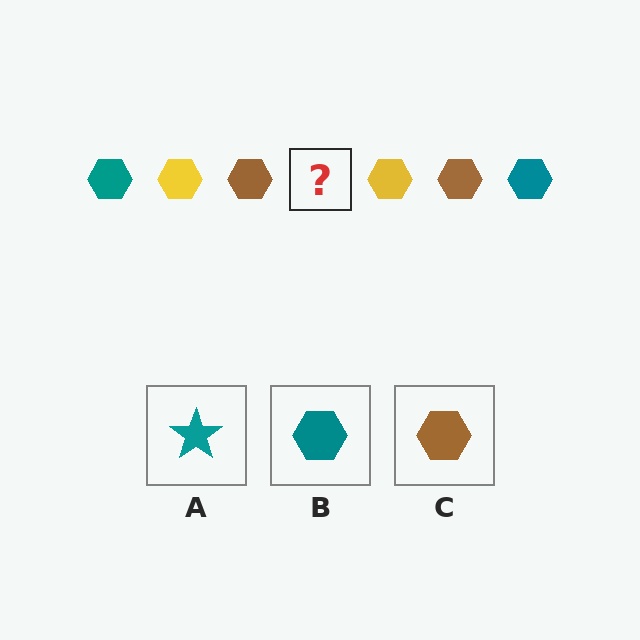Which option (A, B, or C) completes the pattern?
B.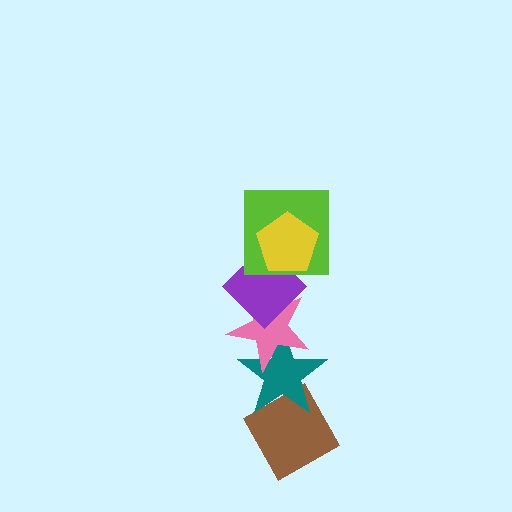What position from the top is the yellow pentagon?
The yellow pentagon is 1st from the top.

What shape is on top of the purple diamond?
The lime square is on top of the purple diamond.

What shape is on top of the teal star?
The pink star is on top of the teal star.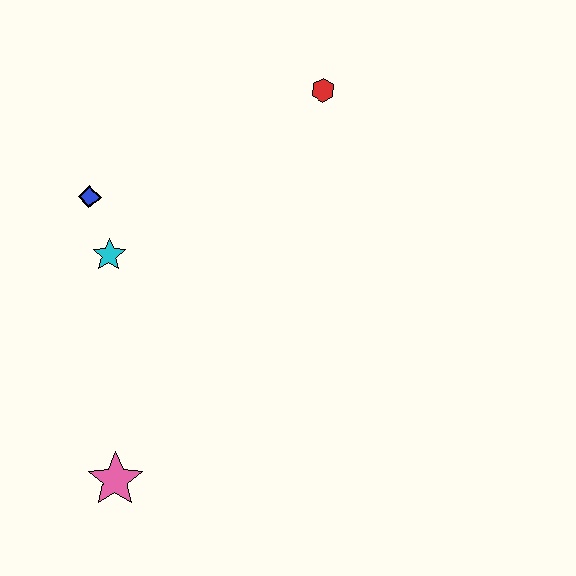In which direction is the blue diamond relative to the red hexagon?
The blue diamond is to the left of the red hexagon.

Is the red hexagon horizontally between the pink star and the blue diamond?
No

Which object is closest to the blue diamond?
The cyan star is closest to the blue diamond.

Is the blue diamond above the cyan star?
Yes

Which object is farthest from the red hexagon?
The pink star is farthest from the red hexagon.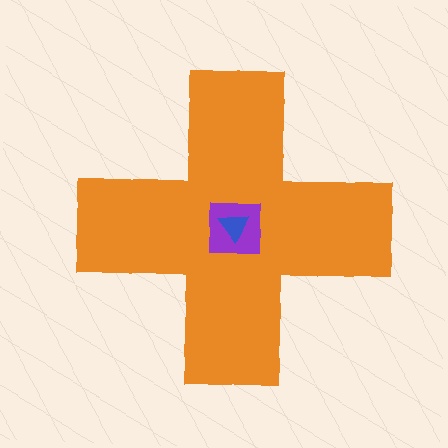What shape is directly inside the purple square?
The blue triangle.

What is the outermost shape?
The orange cross.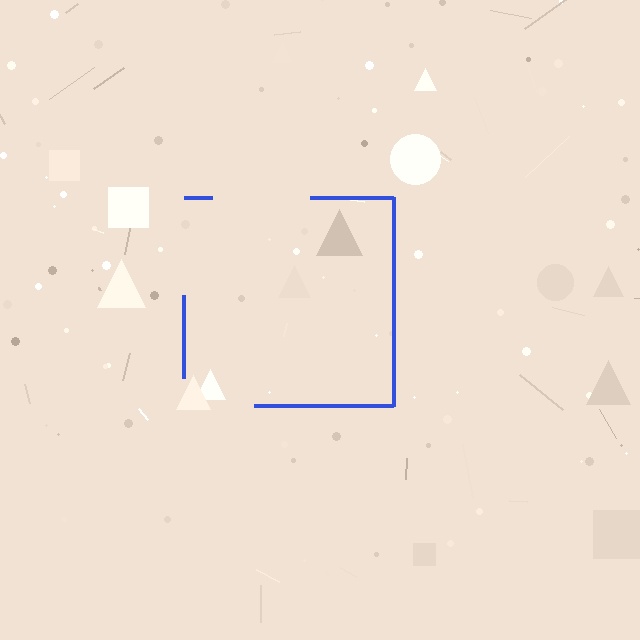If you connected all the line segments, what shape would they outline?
They would outline a square.